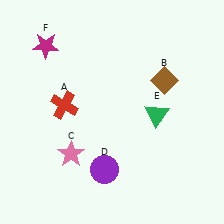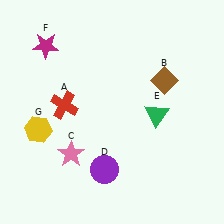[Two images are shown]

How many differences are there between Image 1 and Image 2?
There is 1 difference between the two images.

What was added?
A yellow hexagon (G) was added in Image 2.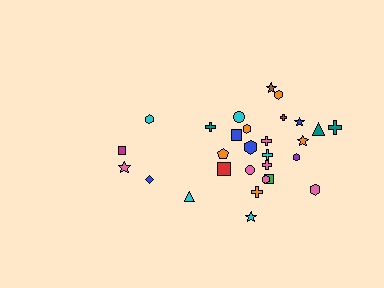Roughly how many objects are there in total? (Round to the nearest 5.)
Roughly 30 objects in total.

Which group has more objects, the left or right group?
The right group.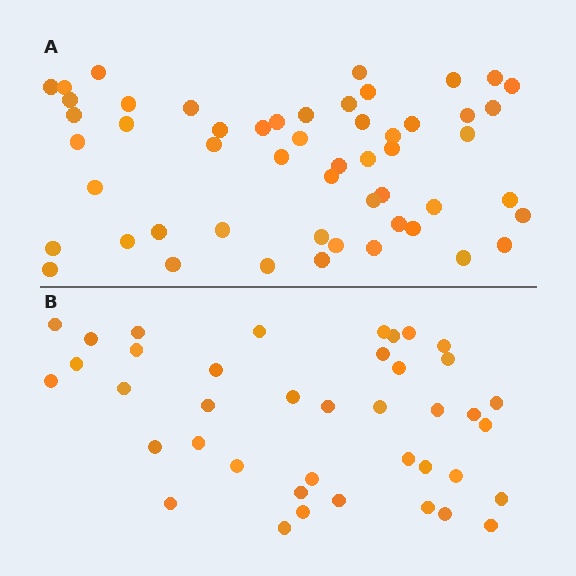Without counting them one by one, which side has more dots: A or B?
Region A (the top region) has more dots.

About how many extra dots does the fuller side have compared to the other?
Region A has approximately 15 more dots than region B.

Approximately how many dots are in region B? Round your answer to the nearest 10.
About 40 dots.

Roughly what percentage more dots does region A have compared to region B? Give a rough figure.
About 30% more.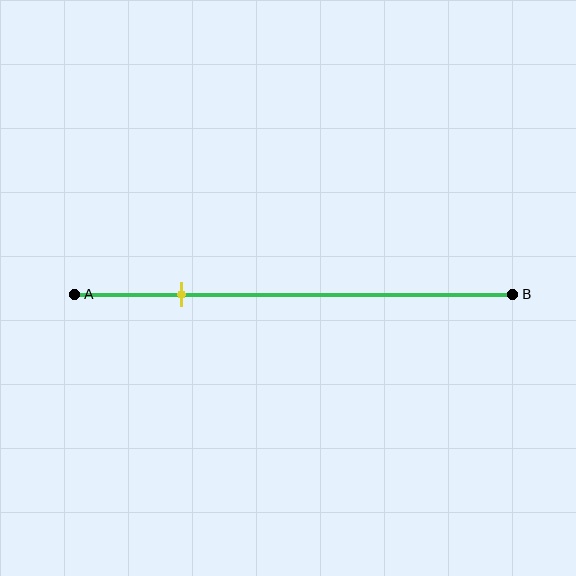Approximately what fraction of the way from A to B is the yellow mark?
The yellow mark is approximately 25% of the way from A to B.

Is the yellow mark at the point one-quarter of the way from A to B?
Yes, the mark is approximately at the one-quarter point.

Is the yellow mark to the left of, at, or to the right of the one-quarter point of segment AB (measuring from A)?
The yellow mark is approximately at the one-quarter point of segment AB.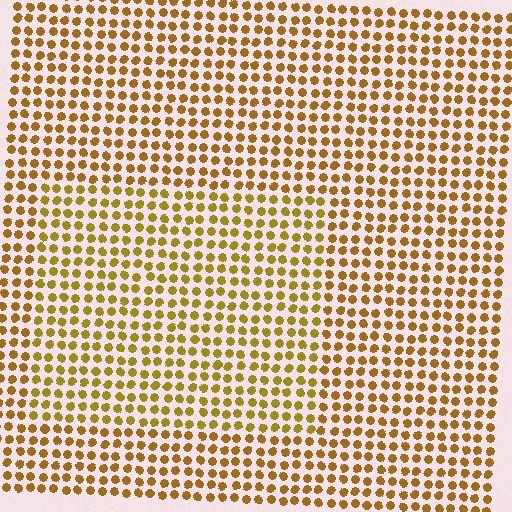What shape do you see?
I see a rectangle.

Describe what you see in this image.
The image is filled with small brown elements in a uniform arrangement. A rectangle-shaped region is visible where the elements are tinted to a slightly different hue, forming a subtle color boundary.